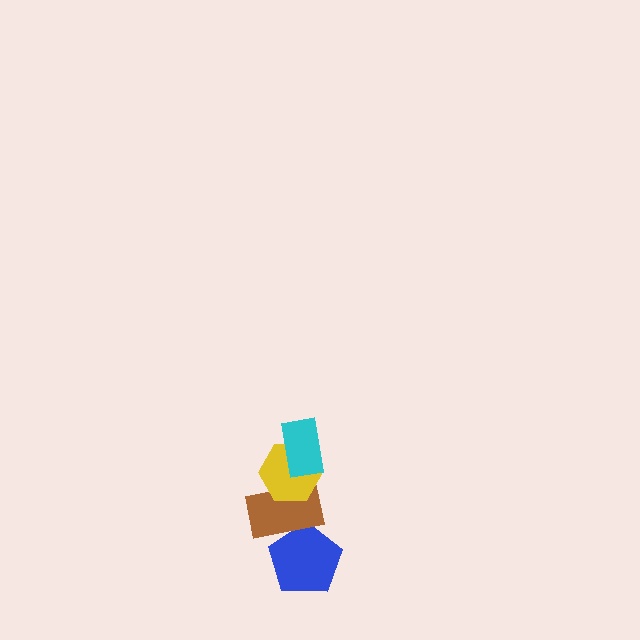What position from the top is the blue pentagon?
The blue pentagon is 4th from the top.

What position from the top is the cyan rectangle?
The cyan rectangle is 1st from the top.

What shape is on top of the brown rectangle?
The yellow hexagon is on top of the brown rectangle.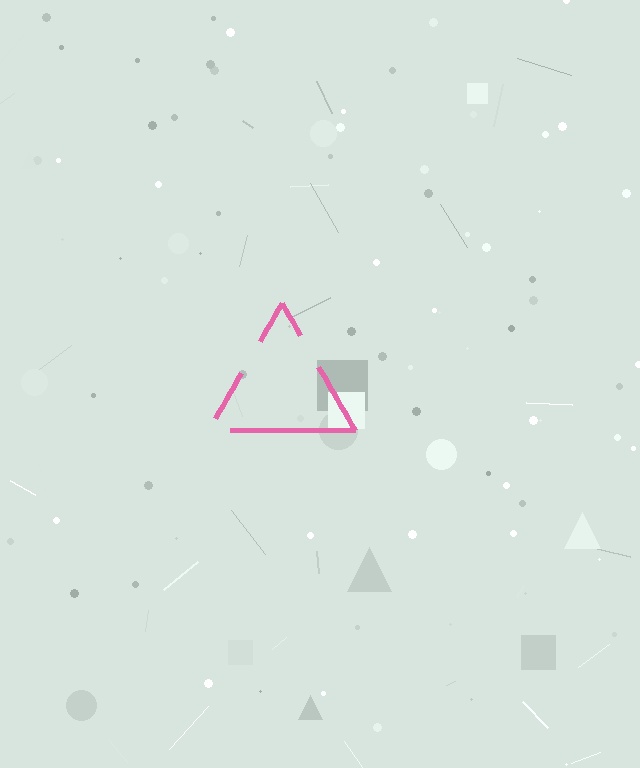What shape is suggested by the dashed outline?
The dashed outline suggests a triangle.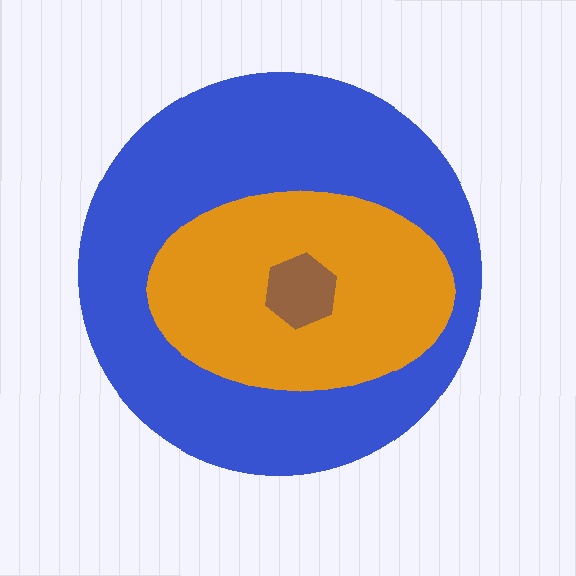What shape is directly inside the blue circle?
The orange ellipse.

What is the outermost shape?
The blue circle.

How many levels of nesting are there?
3.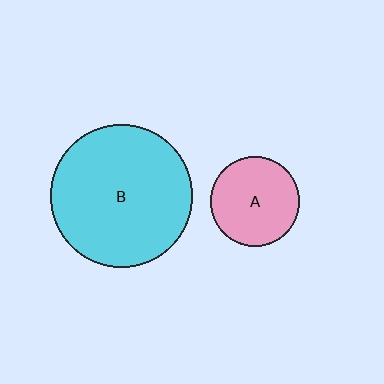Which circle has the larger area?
Circle B (cyan).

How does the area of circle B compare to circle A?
Approximately 2.5 times.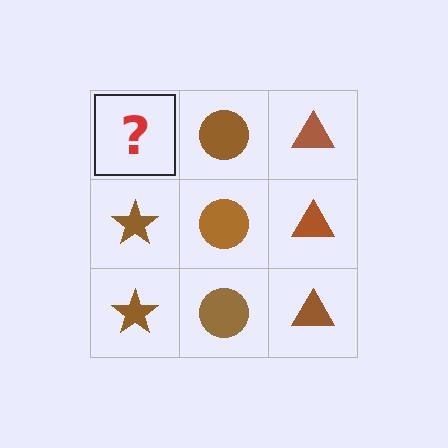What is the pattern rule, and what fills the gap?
The rule is that each column has a consistent shape. The gap should be filled with a brown star.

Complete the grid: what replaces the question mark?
The question mark should be replaced with a brown star.